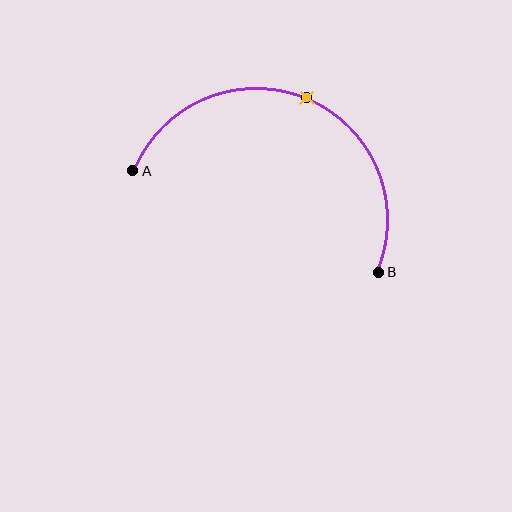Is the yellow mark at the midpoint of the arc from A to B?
Yes. The yellow mark lies on the arc at equal arc-length from both A and B — it is the arc midpoint.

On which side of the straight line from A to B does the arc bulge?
The arc bulges above the straight line connecting A and B.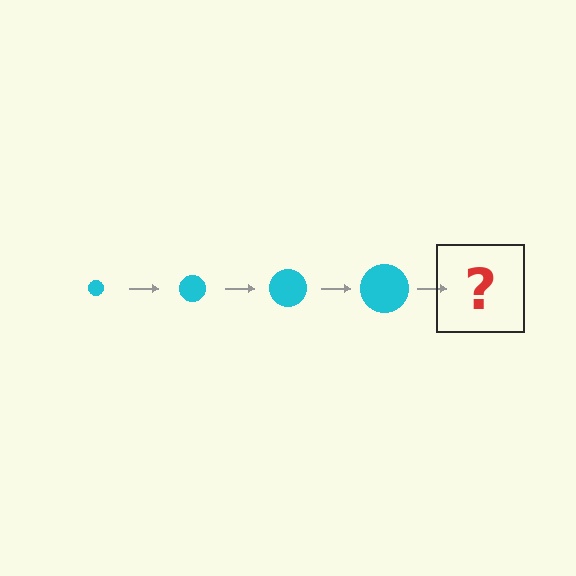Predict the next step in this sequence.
The next step is a cyan circle, larger than the previous one.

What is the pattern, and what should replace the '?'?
The pattern is that the circle gets progressively larger each step. The '?' should be a cyan circle, larger than the previous one.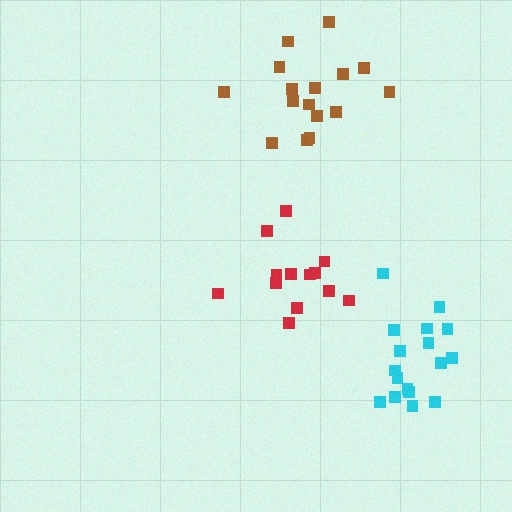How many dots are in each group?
Group 1: 16 dots, Group 2: 17 dots, Group 3: 13 dots (46 total).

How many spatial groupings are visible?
There are 3 spatial groupings.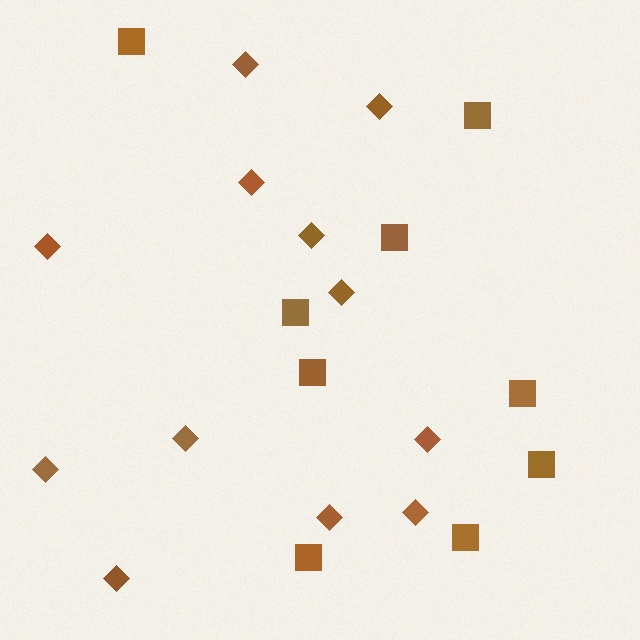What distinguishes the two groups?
There are 2 groups: one group of diamonds (12) and one group of squares (9).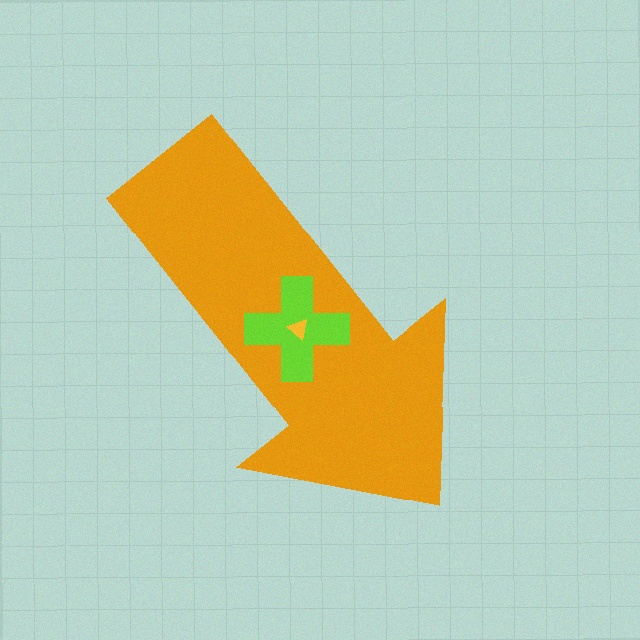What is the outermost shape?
The orange arrow.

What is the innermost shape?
The yellow triangle.